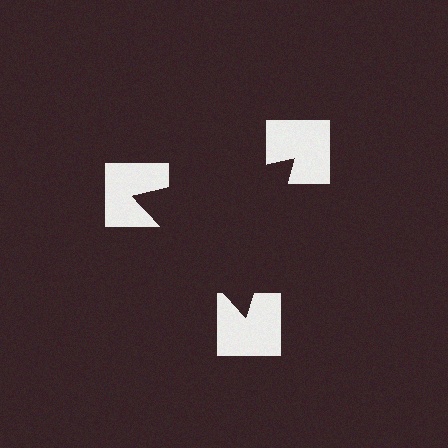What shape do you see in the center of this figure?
An illusory triangle — its edges are inferred from the aligned wedge cuts in the notched squares, not physically drawn.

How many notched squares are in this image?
There are 3 — one at each vertex of the illusory triangle.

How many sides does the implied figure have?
3 sides.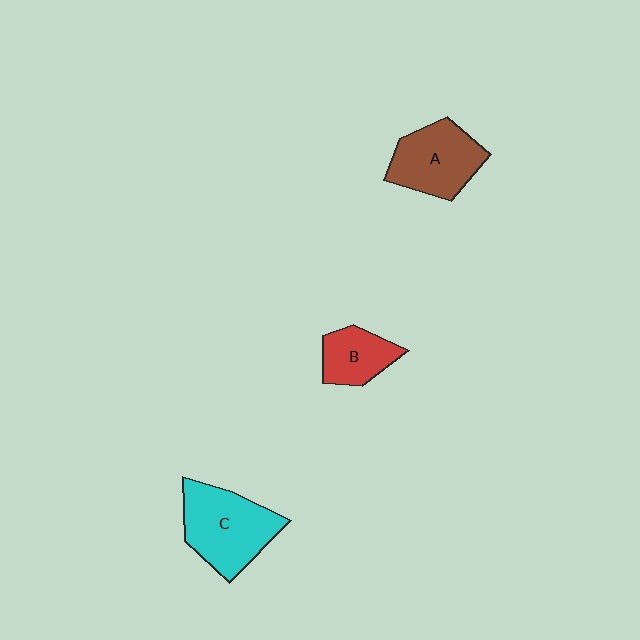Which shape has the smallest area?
Shape B (red).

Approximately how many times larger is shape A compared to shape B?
Approximately 1.5 times.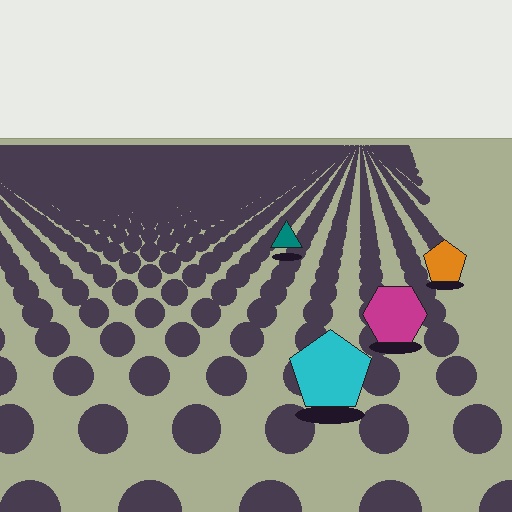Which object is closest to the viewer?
The cyan pentagon is closest. The texture marks near it are larger and more spread out.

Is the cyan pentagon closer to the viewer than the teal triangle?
Yes. The cyan pentagon is closer — you can tell from the texture gradient: the ground texture is coarser near it.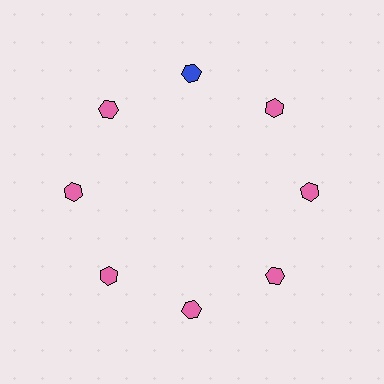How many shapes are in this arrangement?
There are 8 shapes arranged in a ring pattern.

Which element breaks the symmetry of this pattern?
The blue hexagon at roughly the 12 o'clock position breaks the symmetry. All other shapes are pink hexagons.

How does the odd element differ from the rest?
It has a different color: blue instead of pink.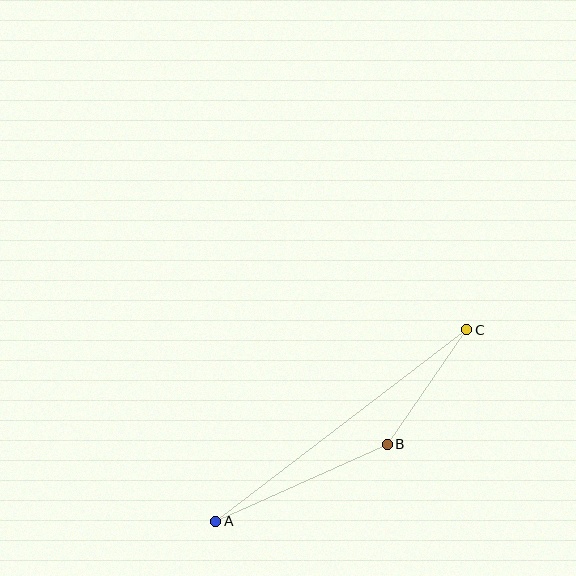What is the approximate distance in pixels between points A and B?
The distance between A and B is approximately 188 pixels.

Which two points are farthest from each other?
Points A and C are farthest from each other.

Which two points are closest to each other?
Points B and C are closest to each other.